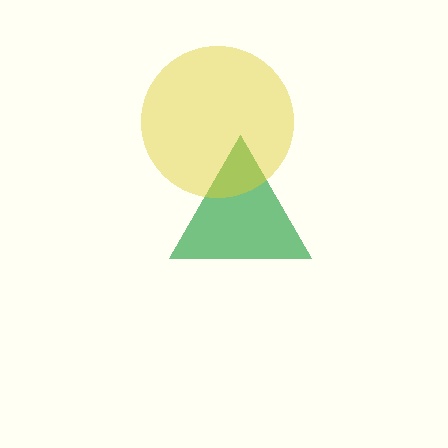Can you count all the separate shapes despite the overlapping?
Yes, there are 2 separate shapes.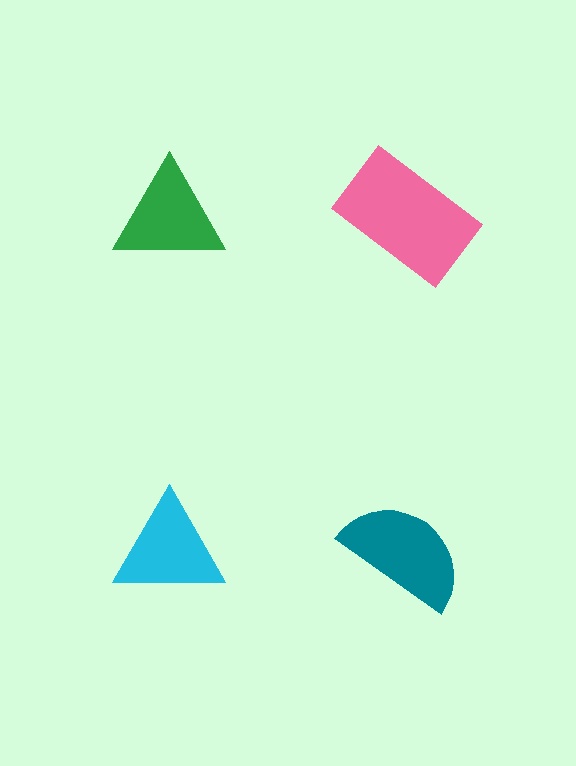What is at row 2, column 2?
A teal semicircle.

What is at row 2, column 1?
A cyan triangle.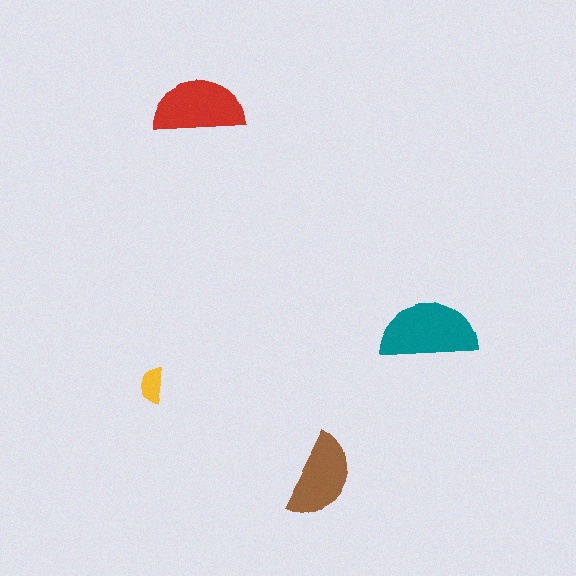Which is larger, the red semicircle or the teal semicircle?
The teal one.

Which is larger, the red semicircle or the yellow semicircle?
The red one.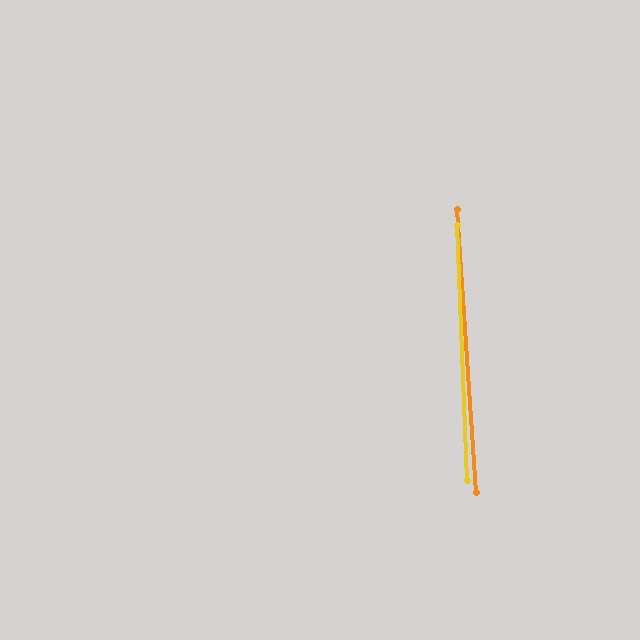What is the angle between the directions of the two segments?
Approximately 2 degrees.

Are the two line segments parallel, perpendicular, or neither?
Parallel — their directions differ by only 1.8°.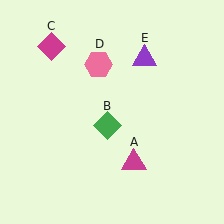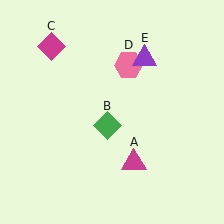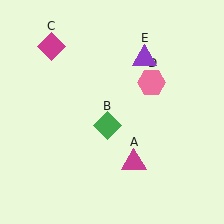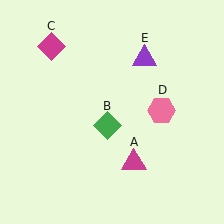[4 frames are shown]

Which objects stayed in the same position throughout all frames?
Magenta triangle (object A) and green diamond (object B) and magenta diamond (object C) and purple triangle (object E) remained stationary.